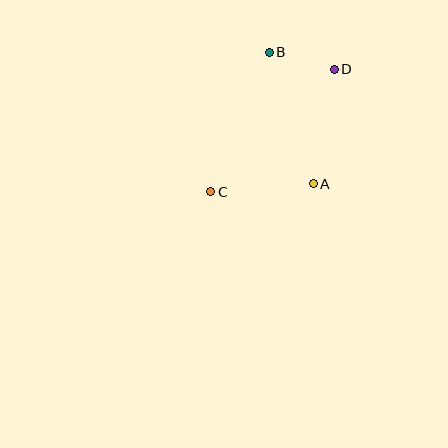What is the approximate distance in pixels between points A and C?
The distance between A and C is approximately 103 pixels.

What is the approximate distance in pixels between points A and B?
The distance between A and B is approximately 138 pixels.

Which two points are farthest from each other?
Points C and D are farthest from each other.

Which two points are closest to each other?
Points B and D are closest to each other.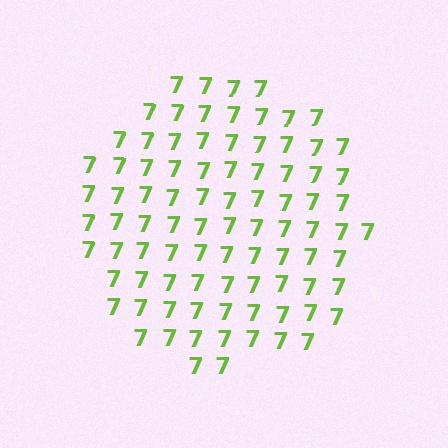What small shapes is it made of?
It is made of small digit 7's.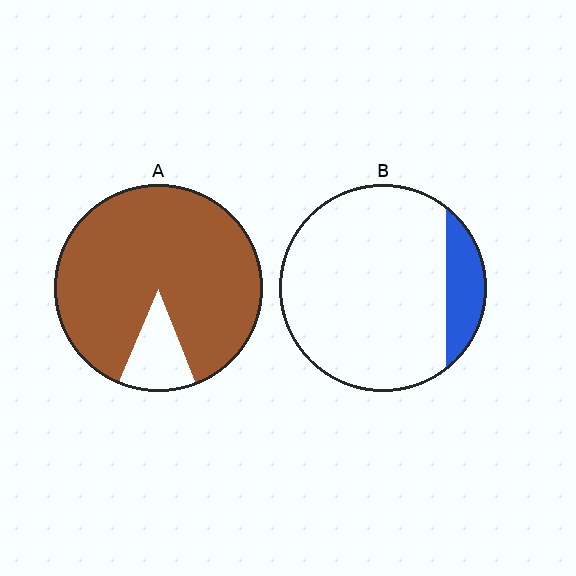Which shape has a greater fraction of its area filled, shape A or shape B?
Shape A.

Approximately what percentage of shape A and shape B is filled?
A is approximately 90% and B is approximately 15%.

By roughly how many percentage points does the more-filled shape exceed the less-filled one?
By roughly 75 percentage points (A over B).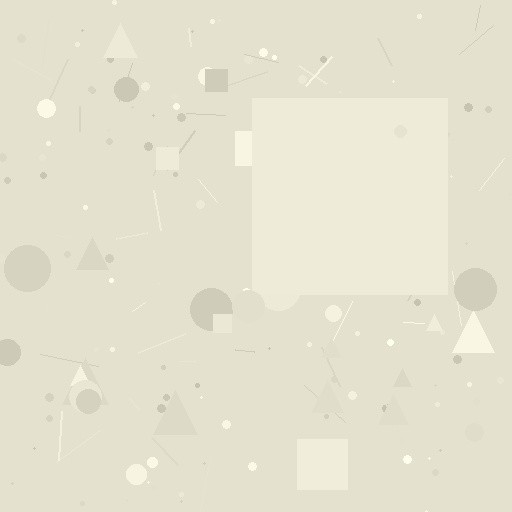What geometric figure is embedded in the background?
A square is embedded in the background.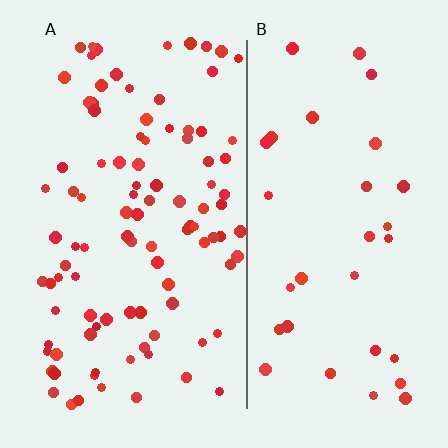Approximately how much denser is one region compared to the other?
Approximately 3.0× — region A over region B.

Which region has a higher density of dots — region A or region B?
A (the left).